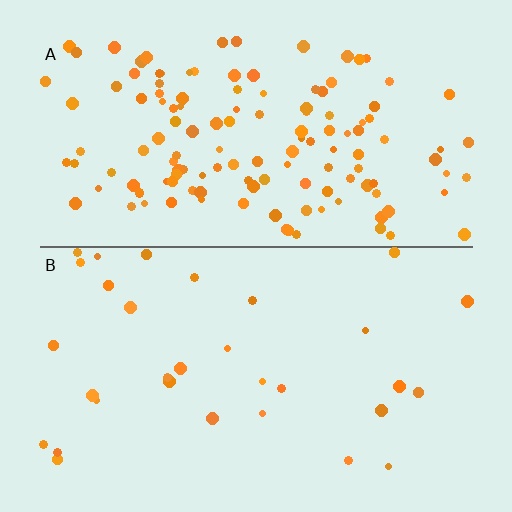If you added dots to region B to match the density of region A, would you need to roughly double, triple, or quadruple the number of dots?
Approximately quadruple.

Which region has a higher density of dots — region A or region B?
A (the top).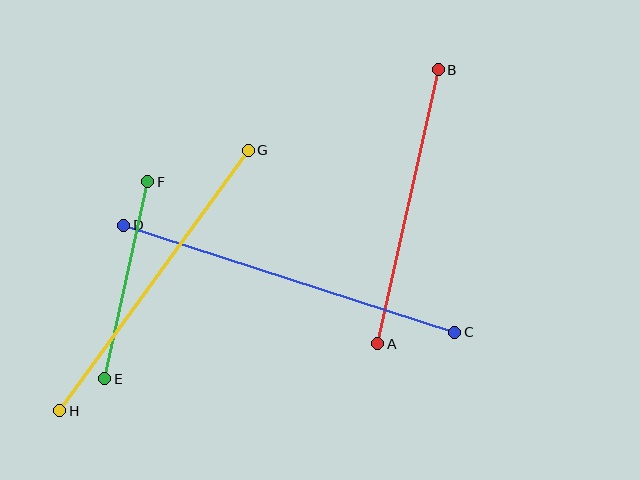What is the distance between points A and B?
The distance is approximately 281 pixels.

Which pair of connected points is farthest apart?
Points C and D are farthest apart.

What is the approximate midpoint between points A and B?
The midpoint is at approximately (408, 207) pixels.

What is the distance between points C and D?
The distance is approximately 348 pixels.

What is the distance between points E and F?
The distance is approximately 202 pixels.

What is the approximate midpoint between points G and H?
The midpoint is at approximately (154, 280) pixels.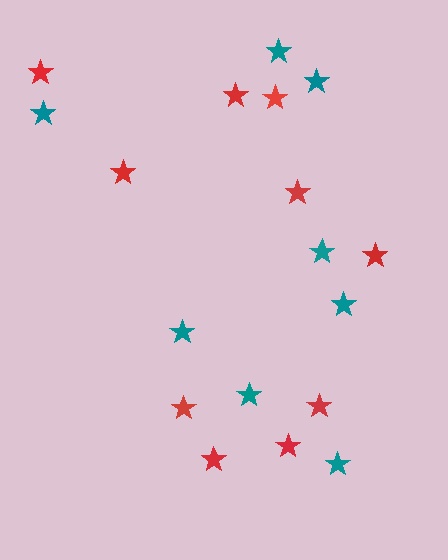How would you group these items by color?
There are 2 groups: one group of teal stars (8) and one group of red stars (10).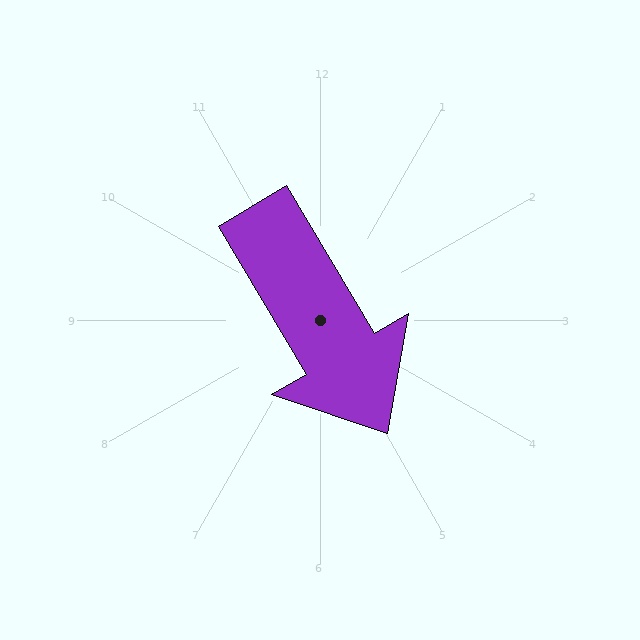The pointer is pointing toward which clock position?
Roughly 5 o'clock.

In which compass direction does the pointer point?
Southeast.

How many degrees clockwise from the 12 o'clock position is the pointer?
Approximately 149 degrees.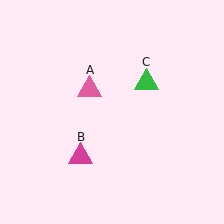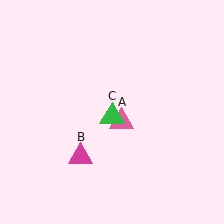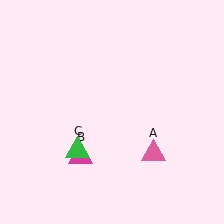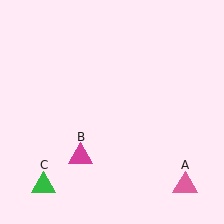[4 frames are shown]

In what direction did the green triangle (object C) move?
The green triangle (object C) moved down and to the left.